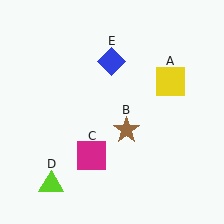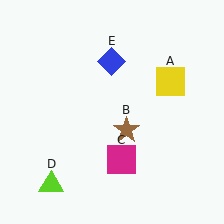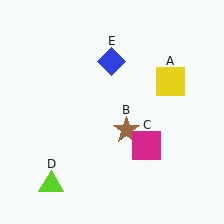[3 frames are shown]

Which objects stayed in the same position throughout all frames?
Yellow square (object A) and brown star (object B) and lime triangle (object D) and blue diamond (object E) remained stationary.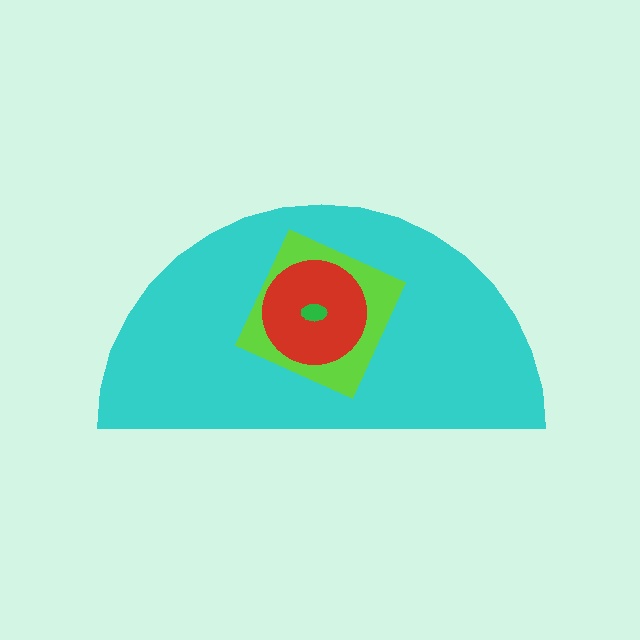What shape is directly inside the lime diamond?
The red circle.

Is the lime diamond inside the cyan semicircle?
Yes.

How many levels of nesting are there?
4.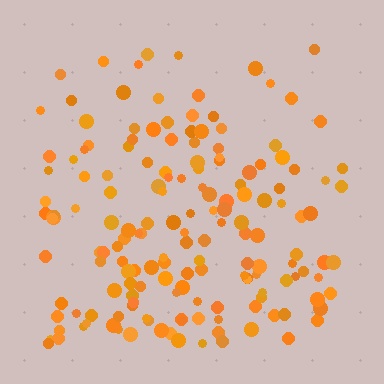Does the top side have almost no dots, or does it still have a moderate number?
Still a moderate number, just noticeably fewer than the bottom.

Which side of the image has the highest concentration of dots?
The bottom.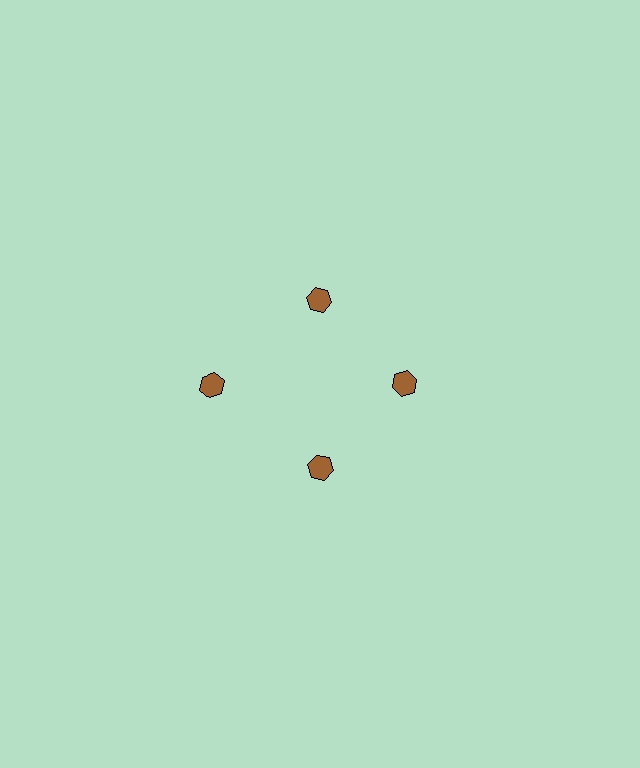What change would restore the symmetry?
The symmetry would be restored by moving it inward, back onto the ring so that all 4 hexagons sit at equal angles and equal distance from the center.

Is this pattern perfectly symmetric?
No. The 4 brown hexagons are arranged in a ring, but one element near the 9 o'clock position is pushed outward from the center, breaking the 4-fold rotational symmetry.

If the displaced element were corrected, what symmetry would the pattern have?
It would have 4-fold rotational symmetry — the pattern would map onto itself every 90 degrees.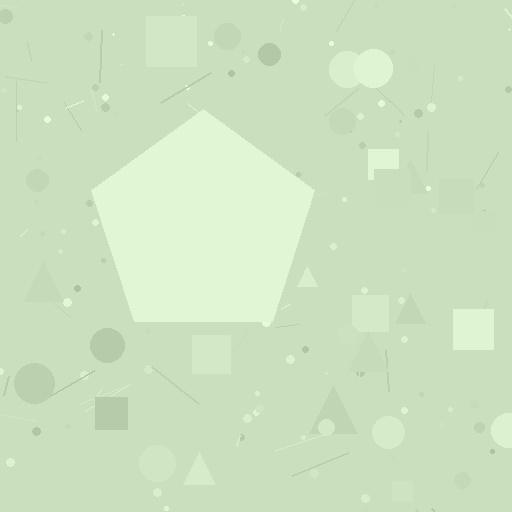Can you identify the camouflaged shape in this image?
The camouflaged shape is a pentagon.